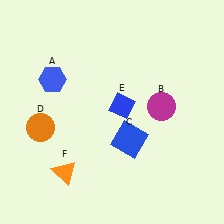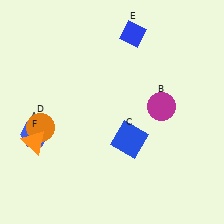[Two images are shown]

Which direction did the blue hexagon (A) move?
The blue hexagon (A) moved down.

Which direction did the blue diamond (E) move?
The blue diamond (E) moved up.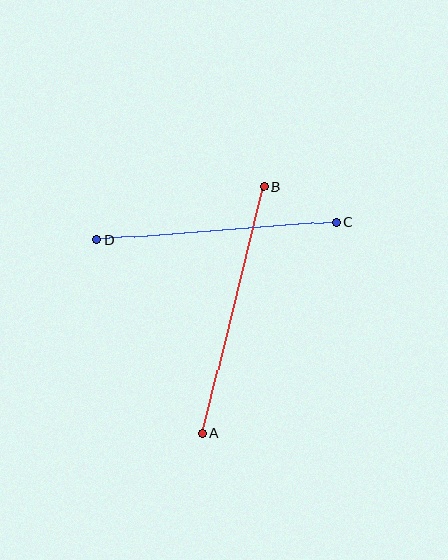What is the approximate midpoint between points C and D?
The midpoint is at approximately (217, 231) pixels.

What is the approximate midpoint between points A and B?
The midpoint is at approximately (233, 310) pixels.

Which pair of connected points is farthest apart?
Points A and B are farthest apart.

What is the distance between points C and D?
The distance is approximately 240 pixels.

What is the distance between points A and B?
The distance is approximately 254 pixels.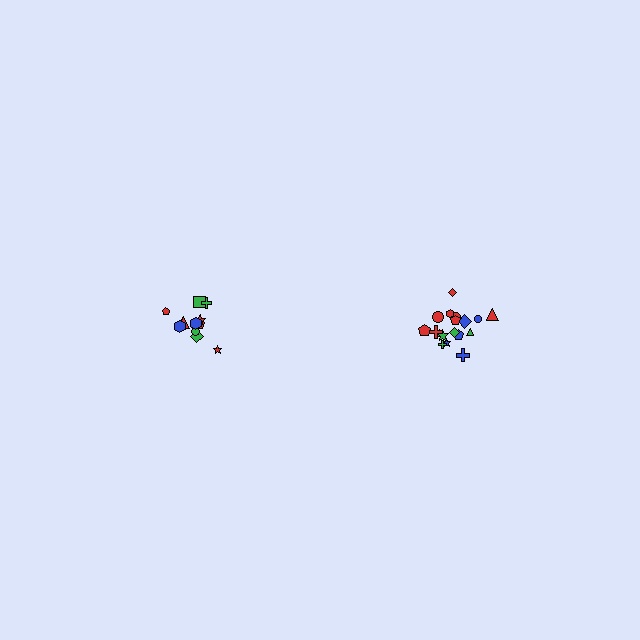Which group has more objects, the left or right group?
The right group.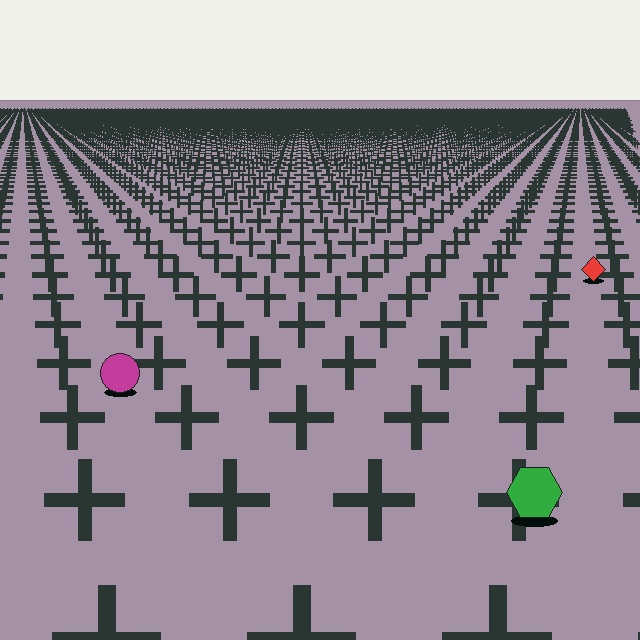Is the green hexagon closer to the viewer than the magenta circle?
Yes. The green hexagon is closer — you can tell from the texture gradient: the ground texture is coarser near it.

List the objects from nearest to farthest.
From nearest to farthest: the green hexagon, the magenta circle, the red diamond.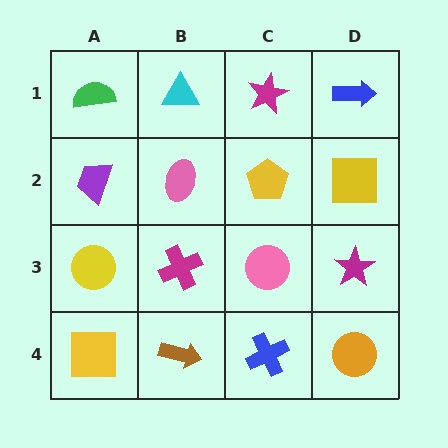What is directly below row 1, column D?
A yellow square.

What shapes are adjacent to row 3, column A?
A purple trapezoid (row 2, column A), a yellow square (row 4, column A), a magenta cross (row 3, column B).